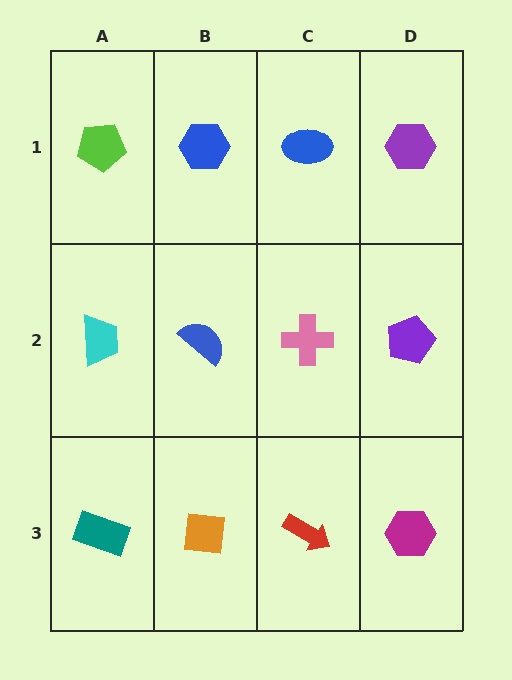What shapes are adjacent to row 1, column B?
A blue semicircle (row 2, column B), a lime pentagon (row 1, column A), a blue ellipse (row 1, column C).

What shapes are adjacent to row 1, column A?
A cyan trapezoid (row 2, column A), a blue hexagon (row 1, column B).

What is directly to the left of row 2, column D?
A pink cross.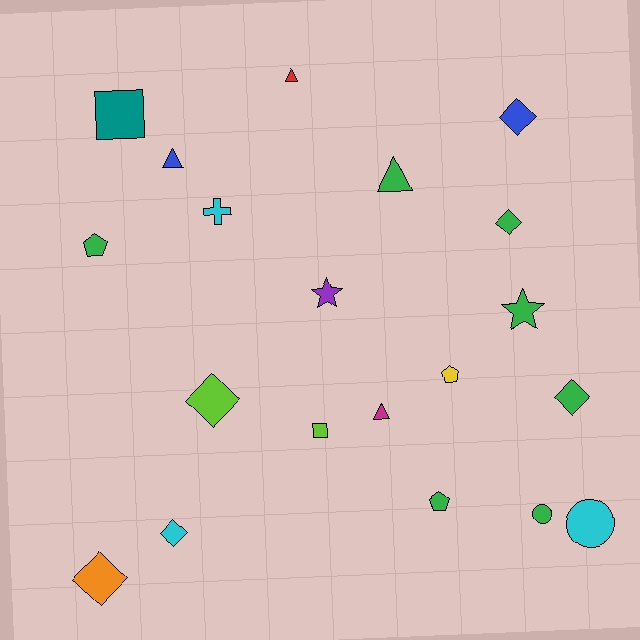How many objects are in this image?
There are 20 objects.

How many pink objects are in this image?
There are no pink objects.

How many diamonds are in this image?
There are 6 diamonds.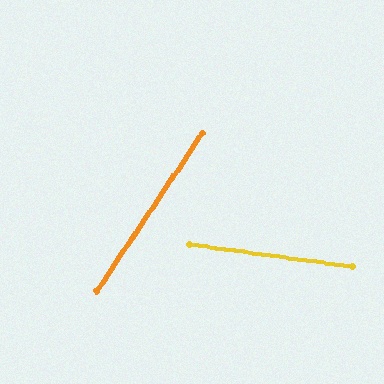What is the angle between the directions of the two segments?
Approximately 64 degrees.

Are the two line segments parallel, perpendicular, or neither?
Neither parallel nor perpendicular — they differ by about 64°.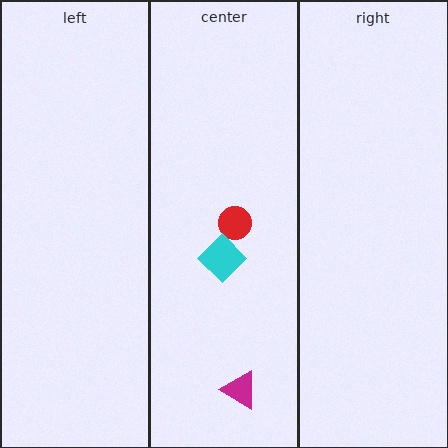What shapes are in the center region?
The red circle, the cyan diamond, the magenta triangle.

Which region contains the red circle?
The center region.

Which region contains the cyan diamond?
The center region.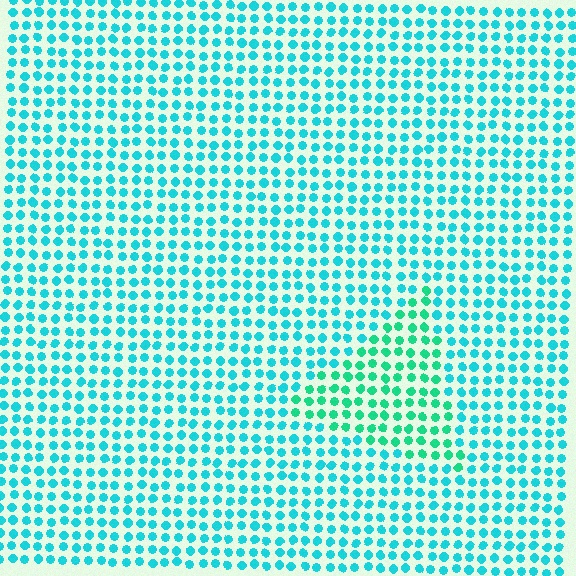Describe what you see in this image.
The image is filled with small cyan elements in a uniform arrangement. A triangle-shaped region is visible where the elements are tinted to a slightly different hue, forming a subtle color boundary.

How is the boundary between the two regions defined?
The boundary is defined purely by a slight shift in hue (about 28 degrees). Spacing, size, and orientation are identical on both sides.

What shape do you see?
I see a triangle.